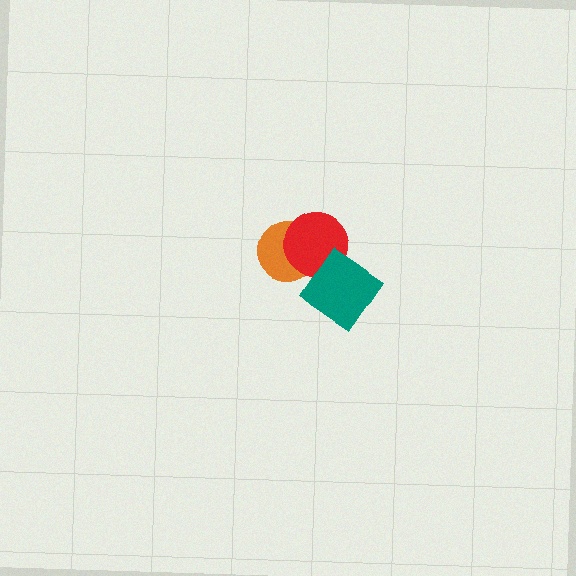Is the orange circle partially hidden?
Yes, it is partially covered by another shape.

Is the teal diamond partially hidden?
No, no other shape covers it.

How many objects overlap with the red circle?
2 objects overlap with the red circle.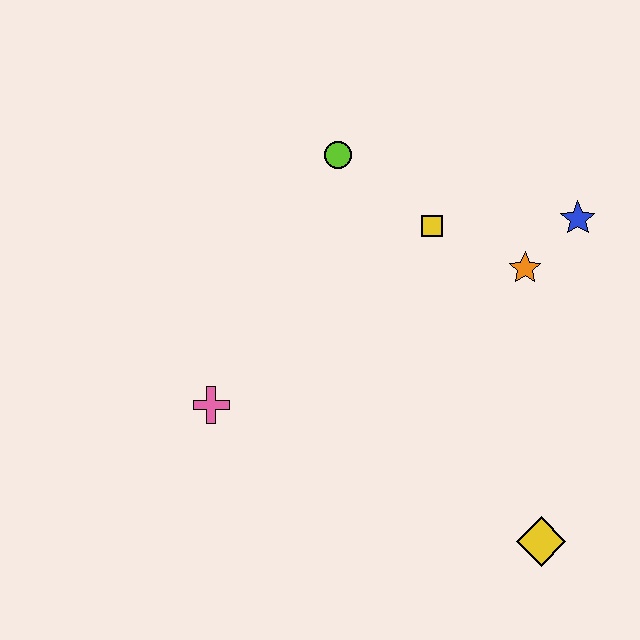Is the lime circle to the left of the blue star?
Yes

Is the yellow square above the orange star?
Yes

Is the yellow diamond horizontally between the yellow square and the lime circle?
No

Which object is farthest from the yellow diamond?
The lime circle is farthest from the yellow diamond.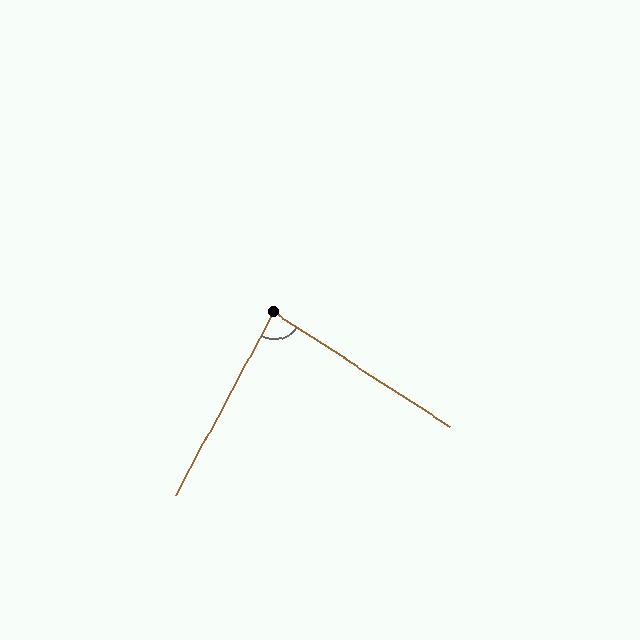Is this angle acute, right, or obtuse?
It is approximately a right angle.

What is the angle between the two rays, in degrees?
Approximately 85 degrees.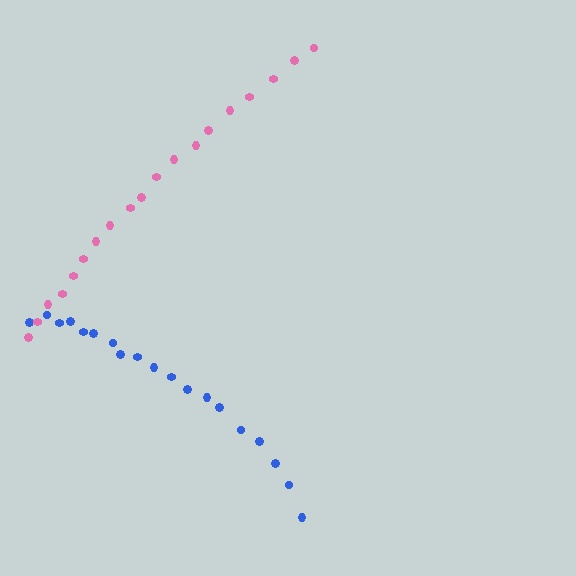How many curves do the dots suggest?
There are 2 distinct paths.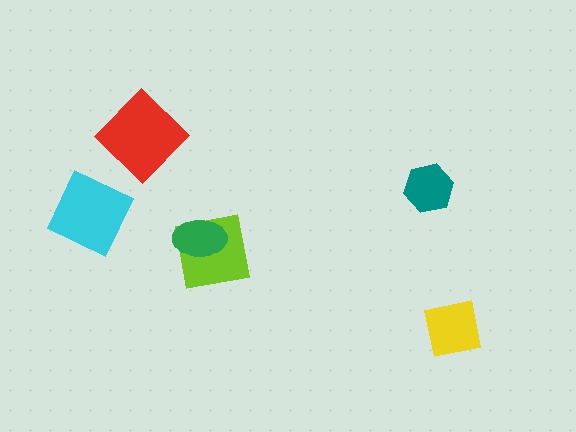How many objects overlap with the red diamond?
0 objects overlap with the red diamond.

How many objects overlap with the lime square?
1 object overlaps with the lime square.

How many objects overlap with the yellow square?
0 objects overlap with the yellow square.